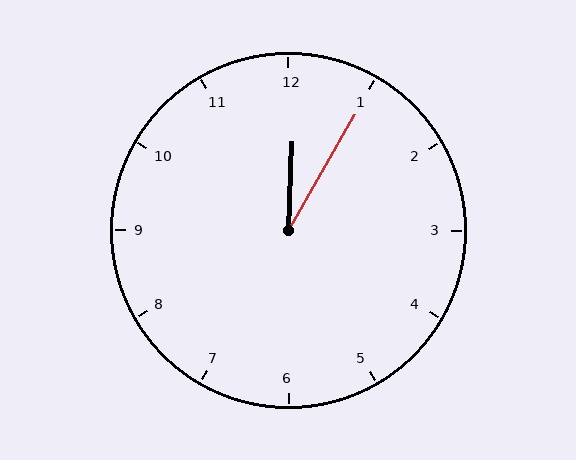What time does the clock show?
12:05.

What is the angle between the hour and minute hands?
Approximately 28 degrees.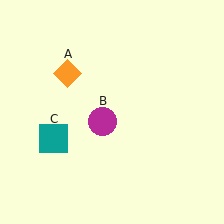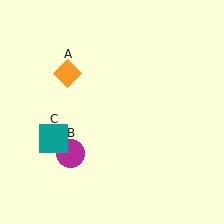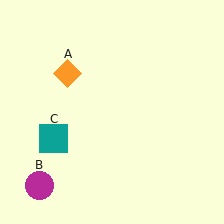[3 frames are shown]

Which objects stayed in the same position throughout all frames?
Orange diamond (object A) and teal square (object C) remained stationary.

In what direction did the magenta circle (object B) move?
The magenta circle (object B) moved down and to the left.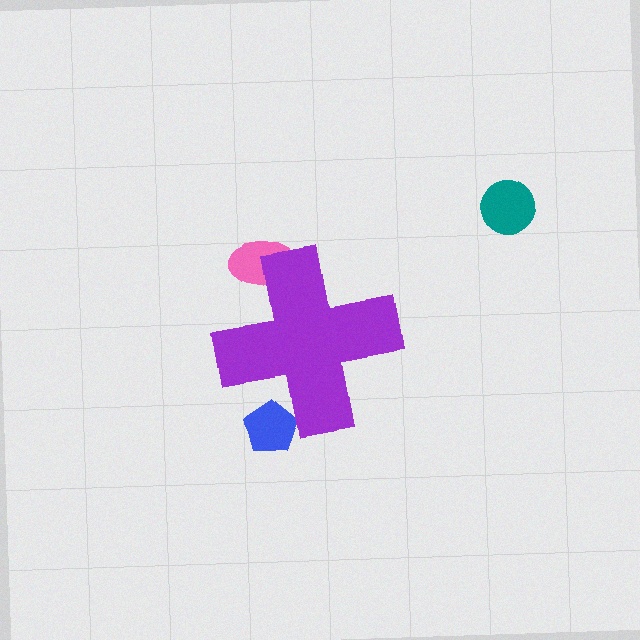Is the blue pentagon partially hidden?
Yes, the blue pentagon is partially hidden behind the purple cross.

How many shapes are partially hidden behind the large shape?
2 shapes are partially hidden.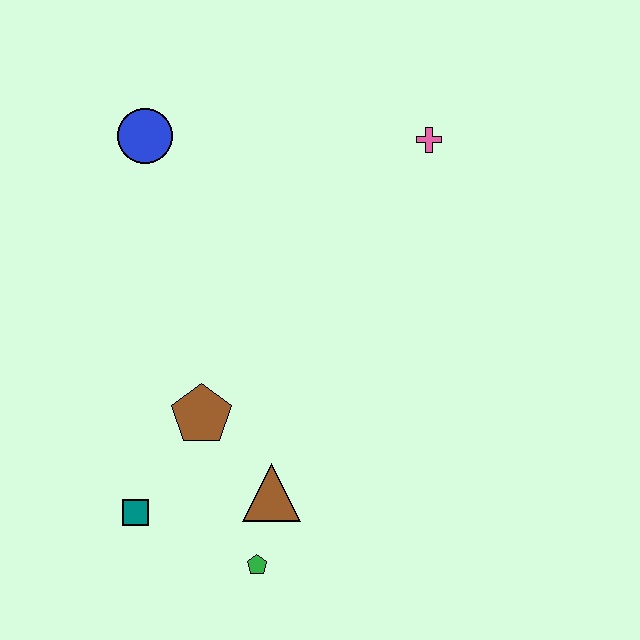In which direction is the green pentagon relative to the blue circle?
The green pentagon is below the blue circle.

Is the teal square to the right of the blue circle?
No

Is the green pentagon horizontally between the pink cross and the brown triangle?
No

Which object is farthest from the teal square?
The pink cross is farthest from the teal square.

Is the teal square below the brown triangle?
Yes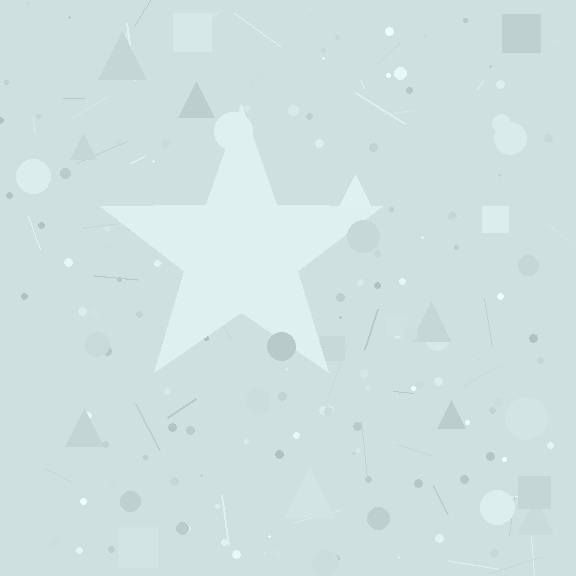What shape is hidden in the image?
A star is hidden in the image.